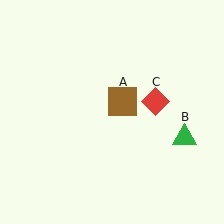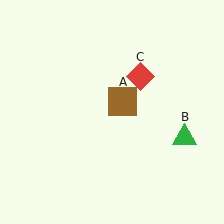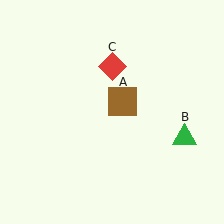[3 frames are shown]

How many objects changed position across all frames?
1 object changed position: red diamond (object C).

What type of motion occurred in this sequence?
The red diamond (object C) rotated counterclockwise around the center of the scene.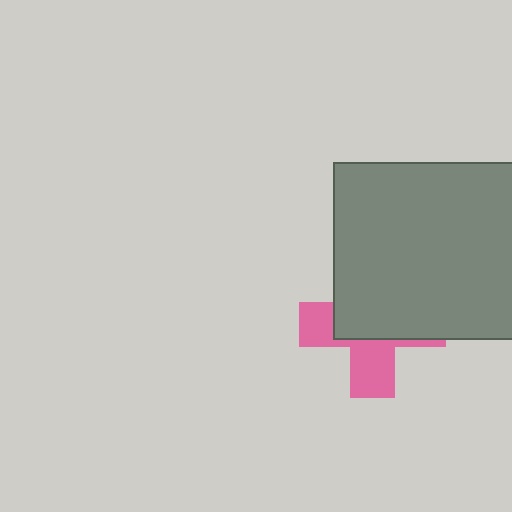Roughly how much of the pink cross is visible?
A small part of it is visible (roughly 42%).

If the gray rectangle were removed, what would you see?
You would see the complete pink cross.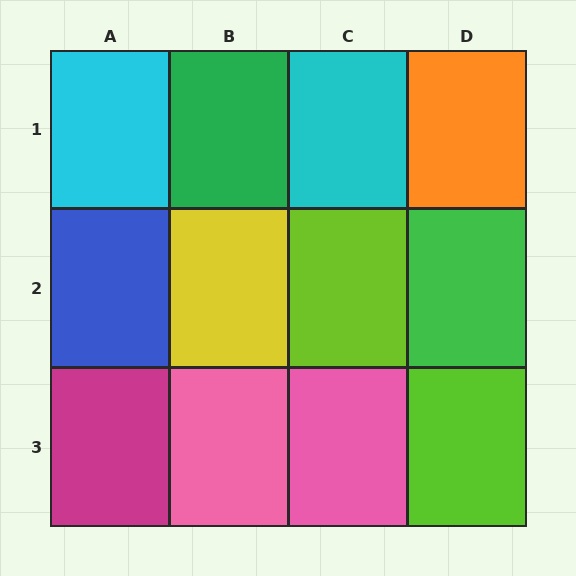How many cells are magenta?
1 cell is magenta.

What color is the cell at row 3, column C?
Pink.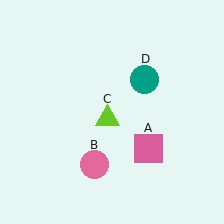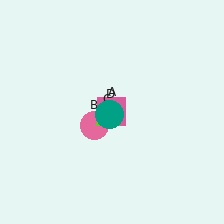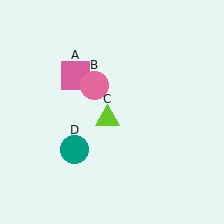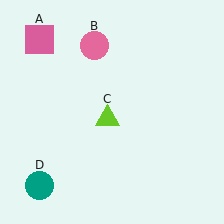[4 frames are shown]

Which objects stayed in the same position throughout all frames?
Lime triangle (object C) remained stationary.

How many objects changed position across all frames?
3 objects changed position: pink square (object A), pink circle (object B), teal circle (object D).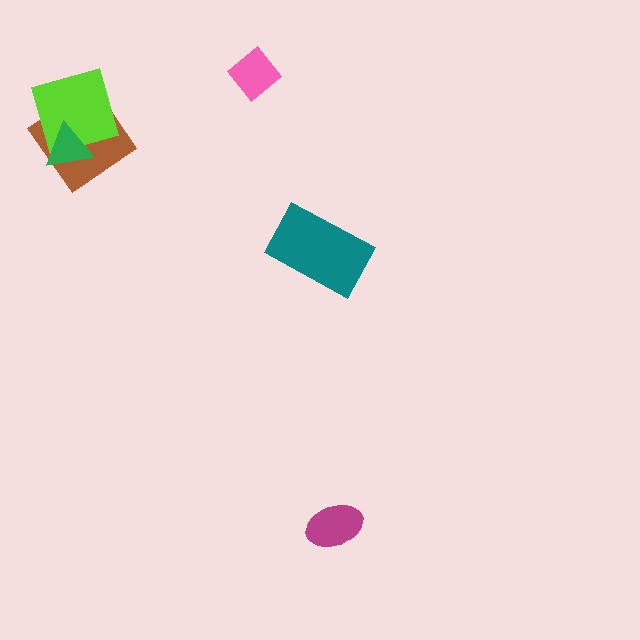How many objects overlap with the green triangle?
2 objects overlap with the green triangle.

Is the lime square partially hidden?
Yes, it is partially covered by another shape.